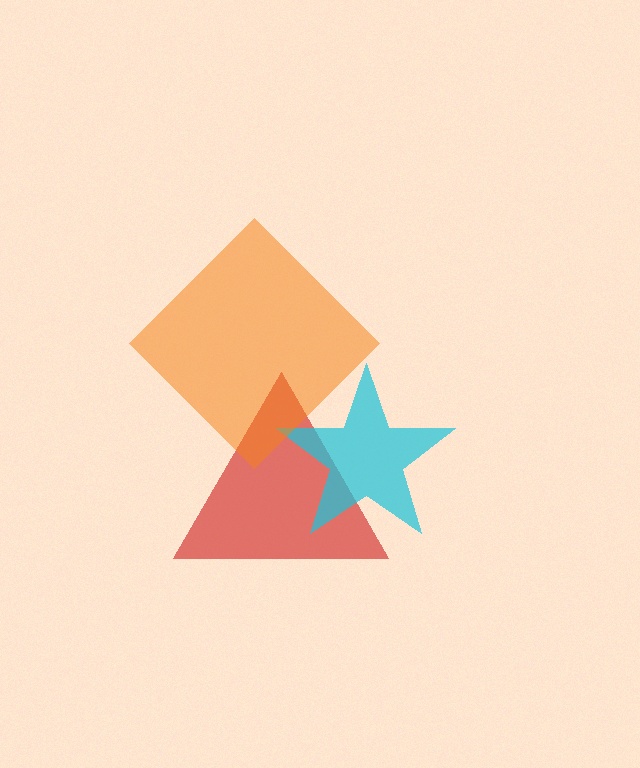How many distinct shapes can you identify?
There are 3 distinct shapes: a red triangle, a cyan star, an orange diamond.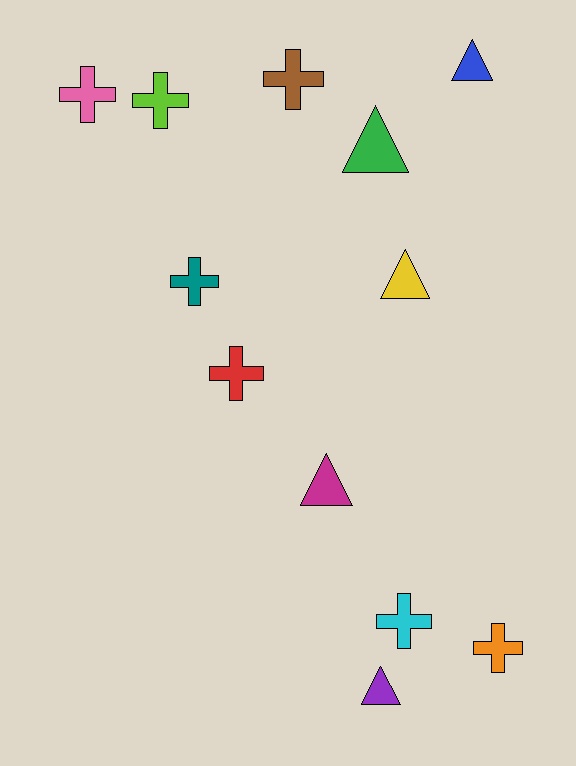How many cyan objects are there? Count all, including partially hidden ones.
There is 1 cyan object.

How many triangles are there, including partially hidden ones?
There are 5 triangles.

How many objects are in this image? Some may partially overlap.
There are 12 objects.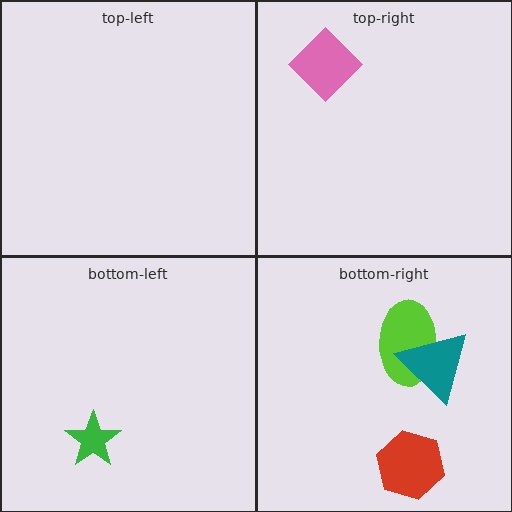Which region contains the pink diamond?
The top-right region.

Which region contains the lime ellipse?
The bottom-right region.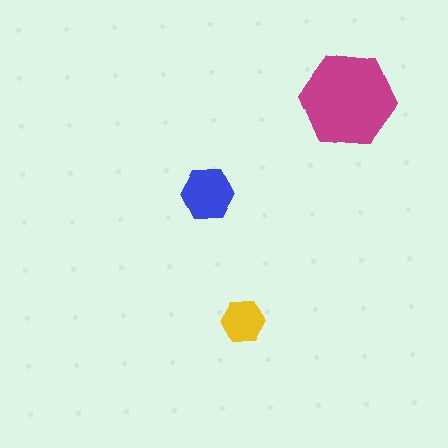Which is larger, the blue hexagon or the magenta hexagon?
The magenta one.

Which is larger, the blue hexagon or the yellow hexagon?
The blue one.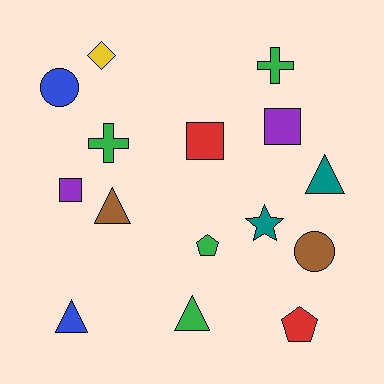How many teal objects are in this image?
There are 2 teal objects.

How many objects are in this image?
There are 15 objects.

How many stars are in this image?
There is 1 star.